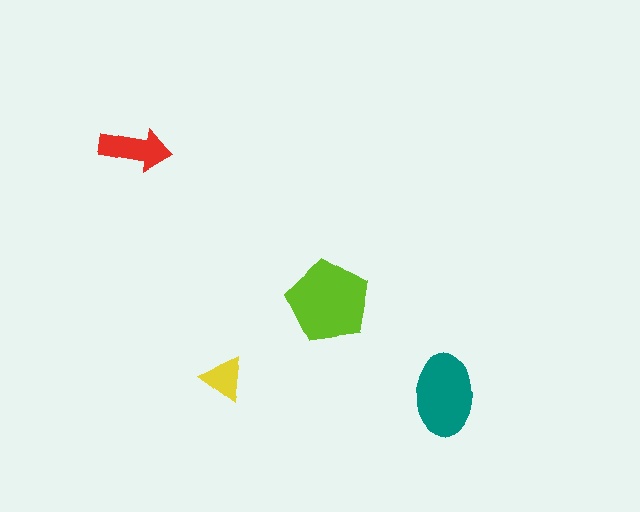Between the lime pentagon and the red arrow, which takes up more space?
The lime pentagon.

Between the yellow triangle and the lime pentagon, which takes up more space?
The lime pentagon.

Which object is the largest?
The lime pentagon.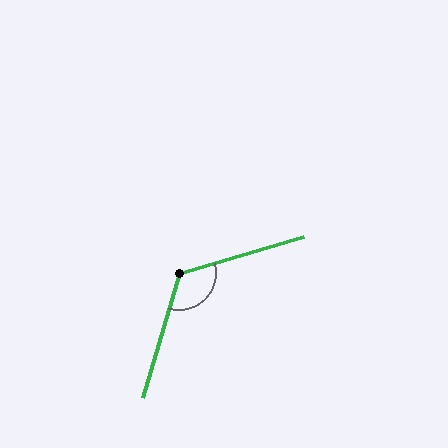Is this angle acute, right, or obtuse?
It is obtuse.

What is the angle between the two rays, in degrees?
Approximately 122 degrees.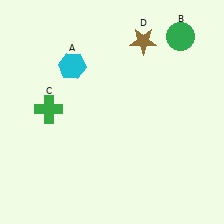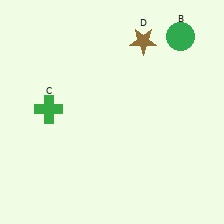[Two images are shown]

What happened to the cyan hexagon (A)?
The cyan hexagon (A) was removed in Image 2. It was in the top-left area of Image 1.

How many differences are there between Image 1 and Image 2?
There is 1 difference between the two images.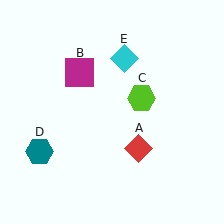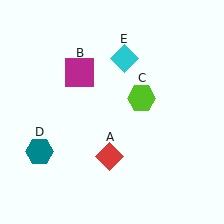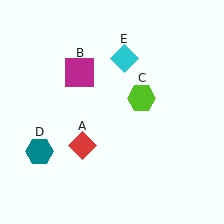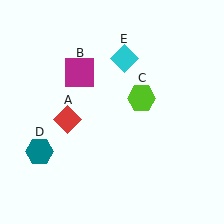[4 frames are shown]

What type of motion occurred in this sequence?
The red diamond (object A) rotated clockwise around the center of the scene.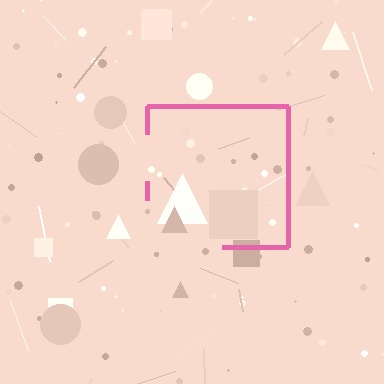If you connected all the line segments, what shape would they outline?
They would outline a square.